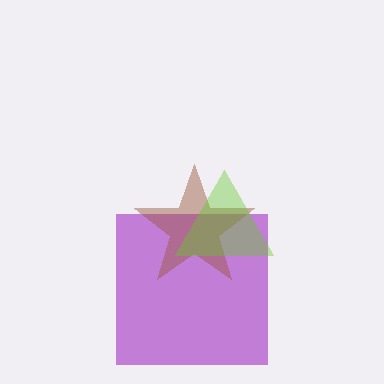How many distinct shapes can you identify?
There are 3 distinct shapes: a purple square, a brown star, a lime triangle.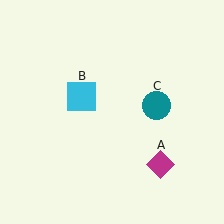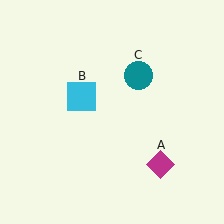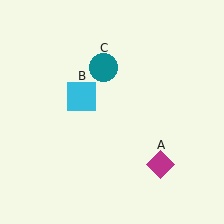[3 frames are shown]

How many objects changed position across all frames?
1 object changed position: teal circle (object C).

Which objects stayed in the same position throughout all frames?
Magenta diamond (object A) and cyan square (object B) remained stationary.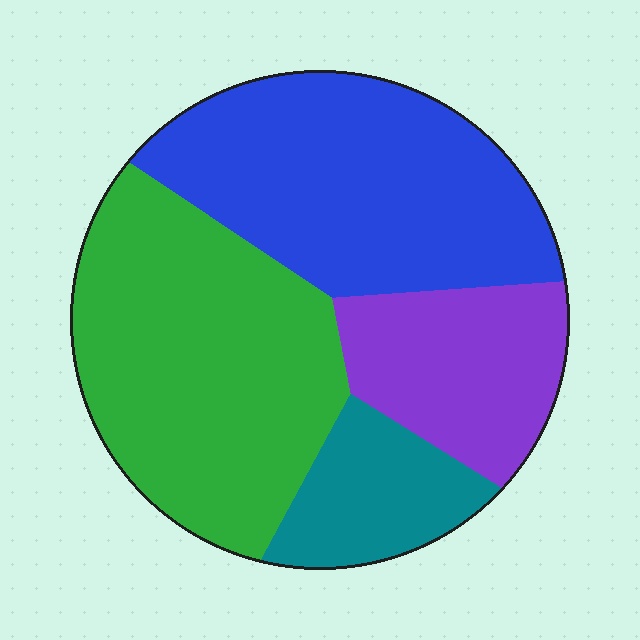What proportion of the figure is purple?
Purple covers around 15% of the figure.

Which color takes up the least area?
Teal, at roughly 10%.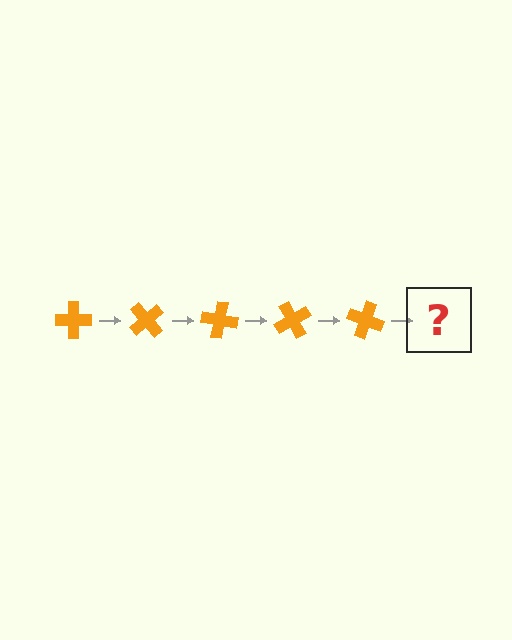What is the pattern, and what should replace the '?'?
The pattern is that the cross rotates 50 degrees each step. The '?' should be an orange cross rotated 250 degrees.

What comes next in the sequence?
The next element should be an orange cross rotated 250 degrees.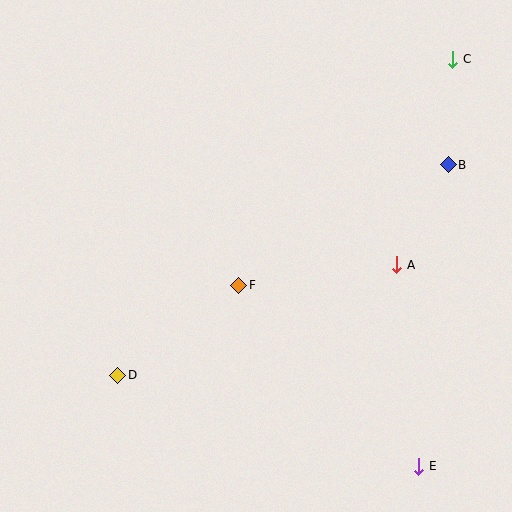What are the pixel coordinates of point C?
Point C is at (452, 59).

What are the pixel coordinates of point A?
Point A is at (397, 265).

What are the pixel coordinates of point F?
Point F is at (239, 285).